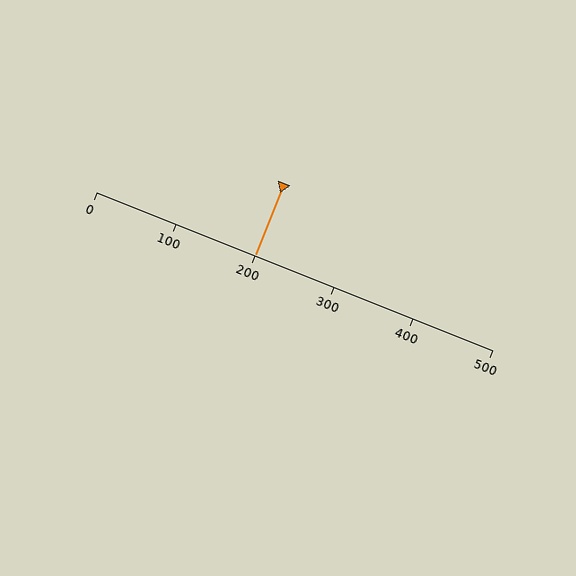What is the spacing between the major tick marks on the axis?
The major ticks are spaced 100 apart.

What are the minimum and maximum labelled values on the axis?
The axis runs from 0 to 500.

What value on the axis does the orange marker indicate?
The marker indicates approximately 200.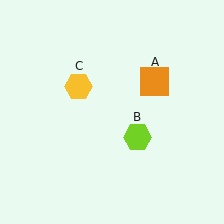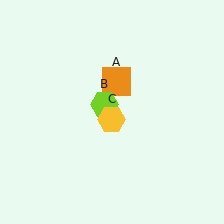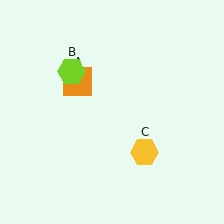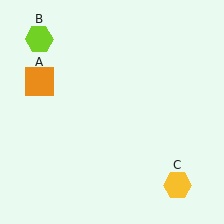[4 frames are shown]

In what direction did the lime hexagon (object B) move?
The lime hexagon (object B) moved up and to the left.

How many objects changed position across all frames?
3 objects changed position: orange square (object A), lime hexagon (object B), yellow hexagon (object C).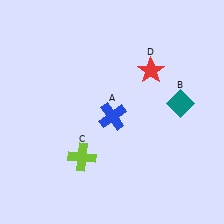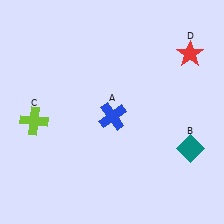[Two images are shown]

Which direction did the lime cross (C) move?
The lime cross (C) moved left.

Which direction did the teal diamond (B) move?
The teal diamond (B) moved down.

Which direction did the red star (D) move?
The red star (D) moved right.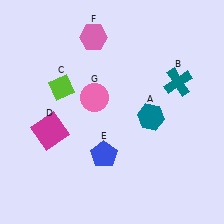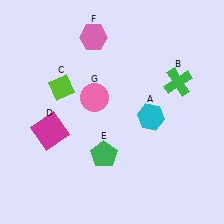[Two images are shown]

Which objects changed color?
A changed from teal to cyan. B changed from teal to green. E changed from blue to green.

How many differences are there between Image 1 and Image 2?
There are 3 differences between the two images.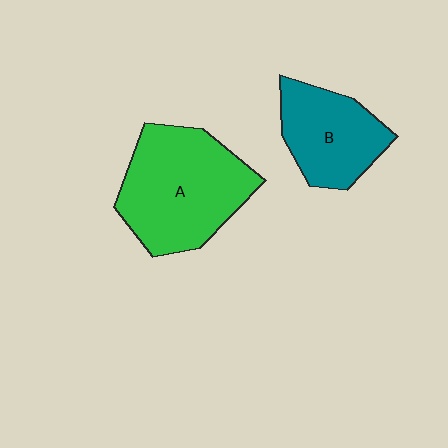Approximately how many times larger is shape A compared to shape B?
Approximately 1.5 times.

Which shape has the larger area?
Shape A (green).